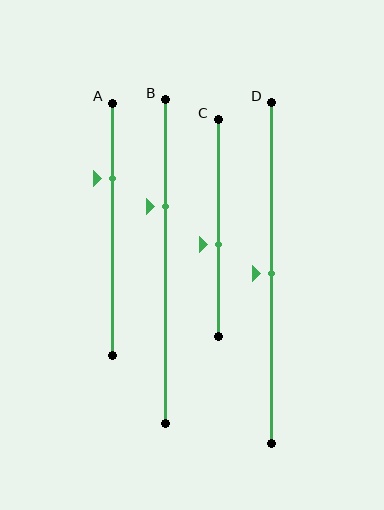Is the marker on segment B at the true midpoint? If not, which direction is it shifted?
No, the marker on segment B is shifted upward by about 17% of the segment length.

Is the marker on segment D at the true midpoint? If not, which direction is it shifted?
Yes, the marker on segment D is at the true midpoint.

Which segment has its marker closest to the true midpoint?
Segment D has its marker closest to the true midpoint.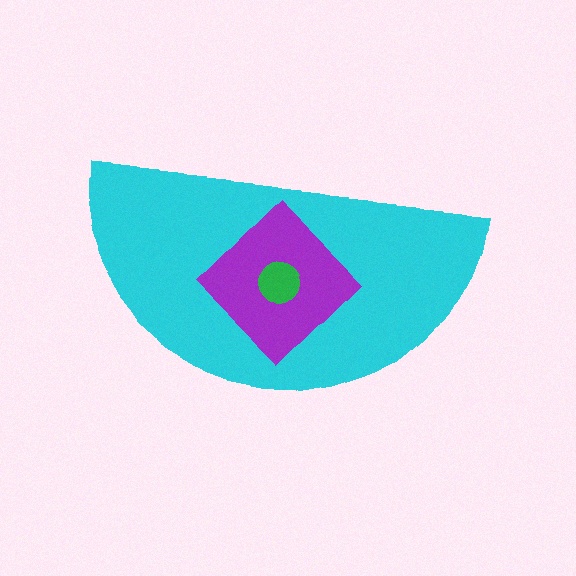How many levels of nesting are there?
3.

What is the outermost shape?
The cyan semicircle.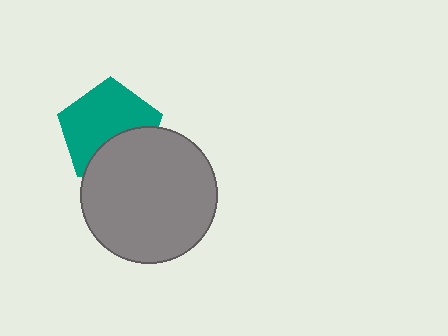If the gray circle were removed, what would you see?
You would see the complete teal pentagon.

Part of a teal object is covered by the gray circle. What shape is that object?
It is a pentagon.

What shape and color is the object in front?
The object in front is a gray circle.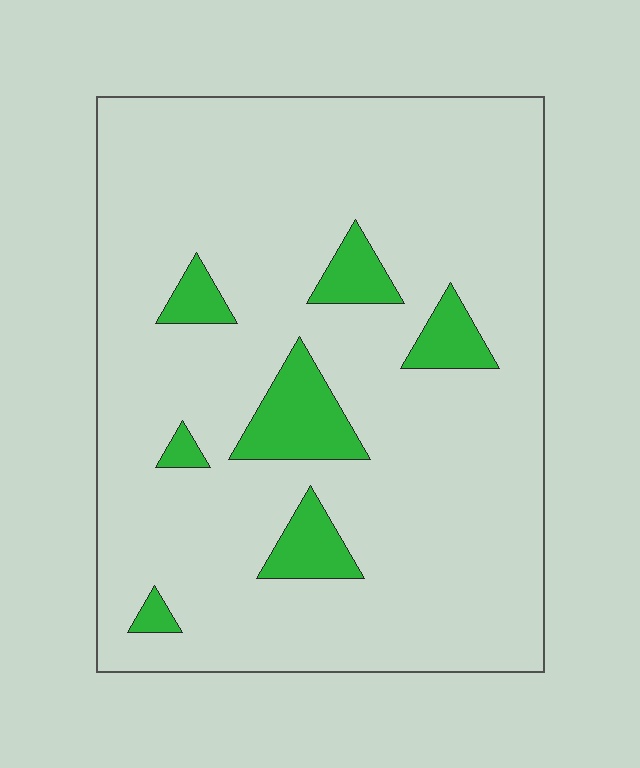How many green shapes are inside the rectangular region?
7.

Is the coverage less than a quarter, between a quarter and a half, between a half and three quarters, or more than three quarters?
Less than a quarter.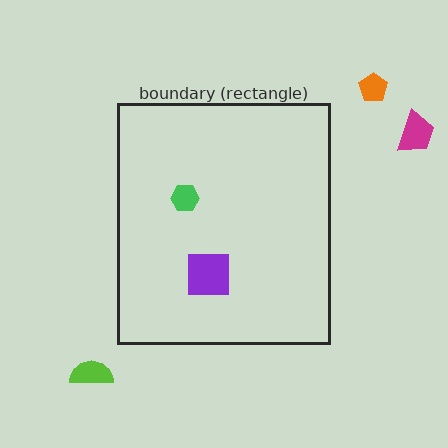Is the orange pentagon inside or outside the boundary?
Outside.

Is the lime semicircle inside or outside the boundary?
Outside.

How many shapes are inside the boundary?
2 inside, 3 outside.